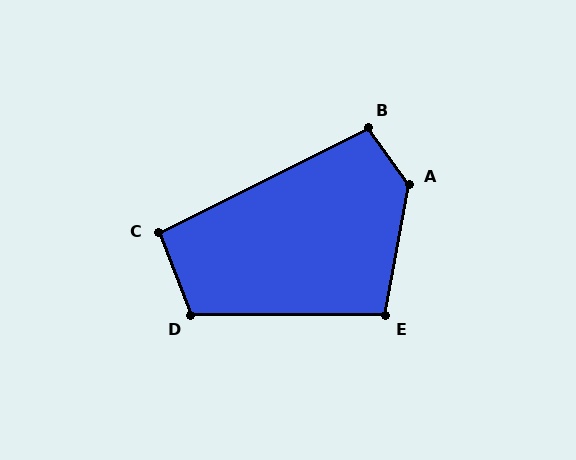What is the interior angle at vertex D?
Approximately 111 degrees (obtuse).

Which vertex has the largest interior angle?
A, at approximately 133 degrees.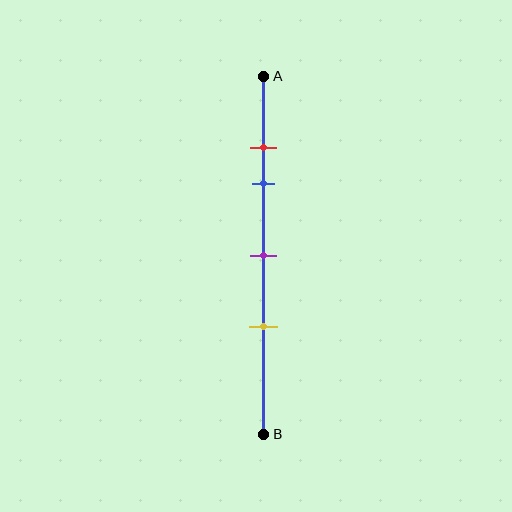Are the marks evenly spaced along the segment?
No, the marks are not evenly spaced.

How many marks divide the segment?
There are 4 marks dividing the segment.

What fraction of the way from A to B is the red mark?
The red mark is approximately 20% (0.2) of the way from A to B.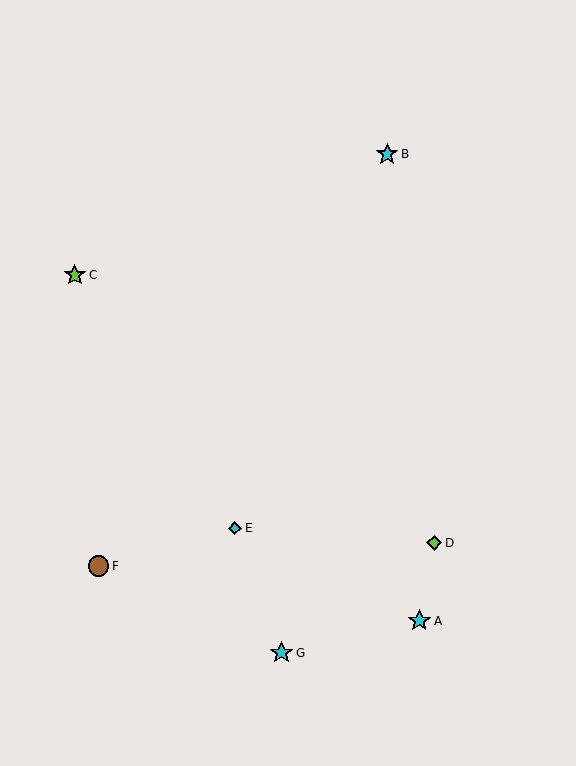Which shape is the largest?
The cyan star (labeled A) is the largest.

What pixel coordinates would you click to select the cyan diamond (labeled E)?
Click at (235, 528) to select the cyan diamond E.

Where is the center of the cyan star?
The center of the cyan star is at (419, 621).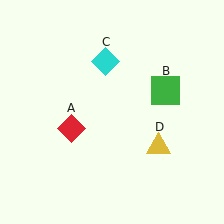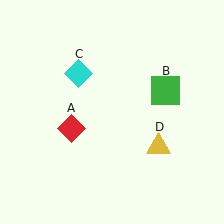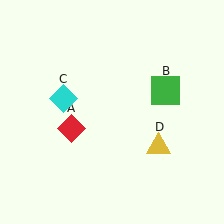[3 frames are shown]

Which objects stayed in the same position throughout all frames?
Red diamond (object A) and green square (object B) and yellow triangle (object D) remained stationary.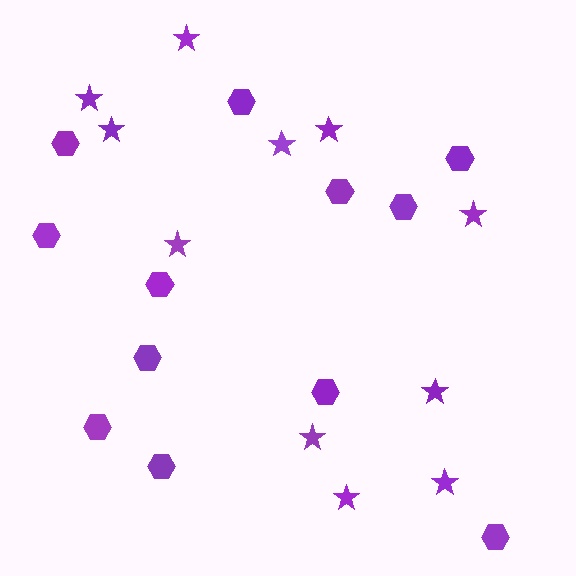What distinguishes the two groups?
There are 2 groups: one group of hexagons (12) and one group of stars (11).